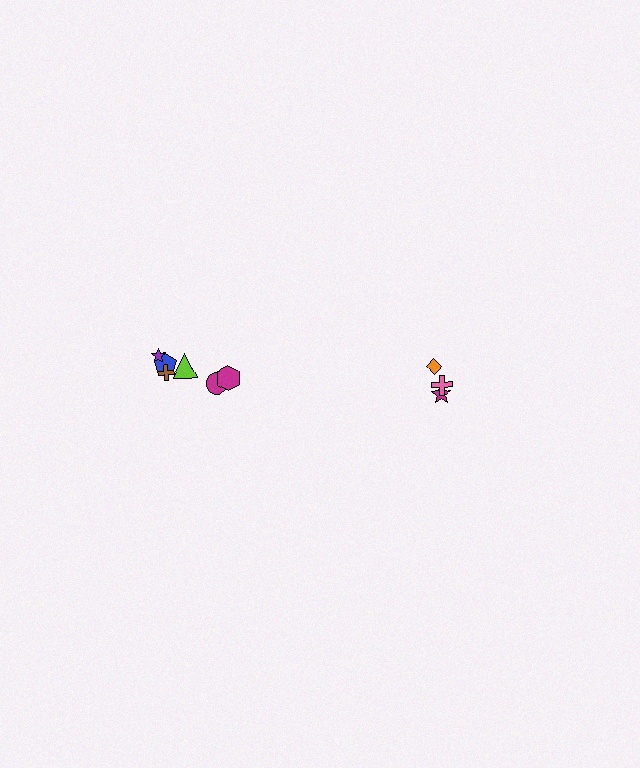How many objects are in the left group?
There are 6 objects.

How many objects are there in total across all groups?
There are 9 objects.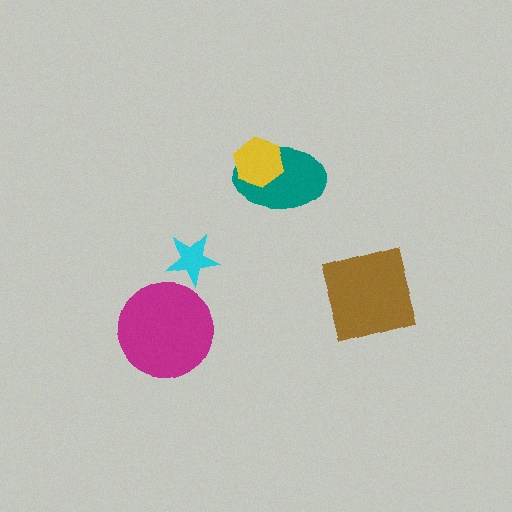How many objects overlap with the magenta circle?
0 objects overlap with the magenta circle.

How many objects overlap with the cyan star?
0 objects overlap with the cyan star.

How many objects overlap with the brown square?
0 objects overlap with the brown square.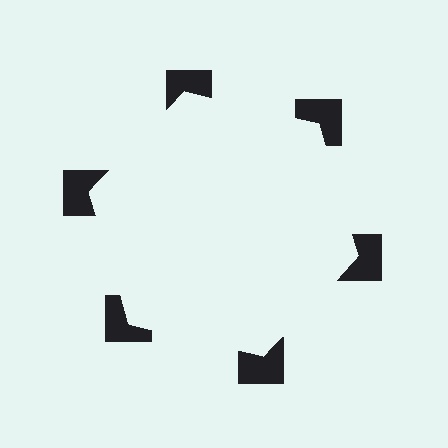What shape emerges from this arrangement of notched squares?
An illusory hexagon — its edges are inferred from the aligned wedge cuts in the notched squares, not physically drawn.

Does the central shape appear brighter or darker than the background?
It typically appears slightly brighter than the background, even though no actual brightness change is drawn.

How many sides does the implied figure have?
6 sides.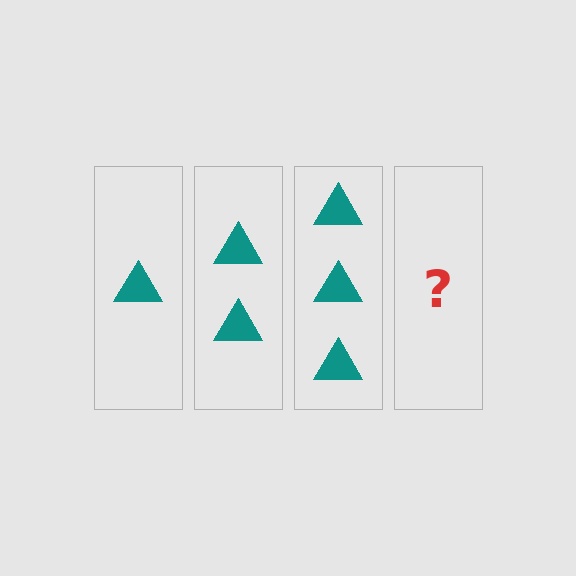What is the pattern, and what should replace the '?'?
The pattern is that each step adds one more triangle. The '?' should be 4 triangles.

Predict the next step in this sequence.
The next step is 4 triangles.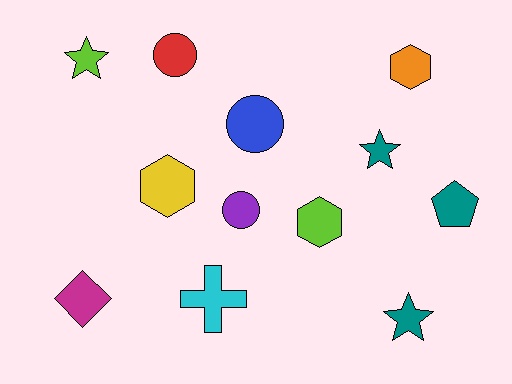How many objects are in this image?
There are 12 objects.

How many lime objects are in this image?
There are 2 lime objects.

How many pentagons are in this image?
There is 1 pentagon.